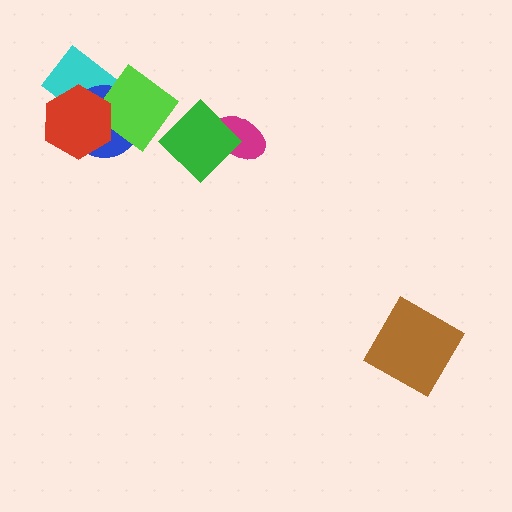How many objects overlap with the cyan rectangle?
3 objects overlap with the cyan rectangle.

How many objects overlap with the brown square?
0 objects overlap with the brown square.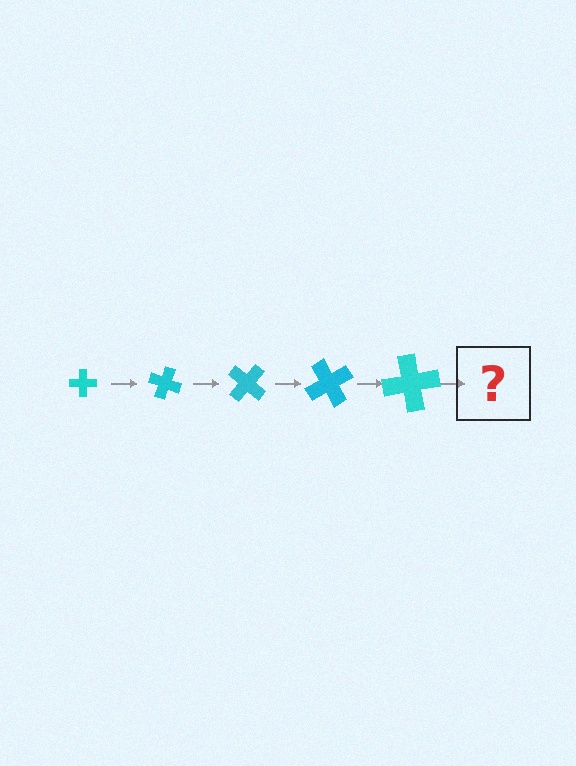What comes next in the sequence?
The next element should be a cross, larger than the previous one and rotated 100 degrees from the start.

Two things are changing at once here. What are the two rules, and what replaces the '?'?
The two rules are that the cross grows larger each step and it rotates 20 degrees each step. The '?' should be a cross, larger than the previous one and rotated 100 degrees from the start.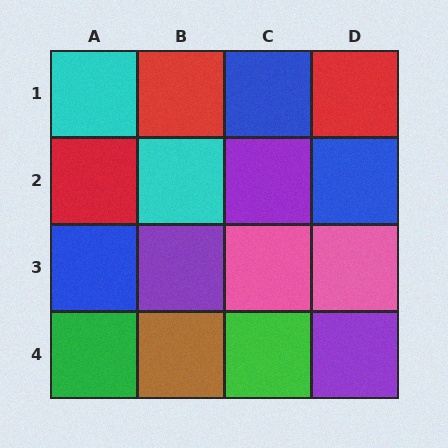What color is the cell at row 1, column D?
Red.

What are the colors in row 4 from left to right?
Green, brown, green, purple.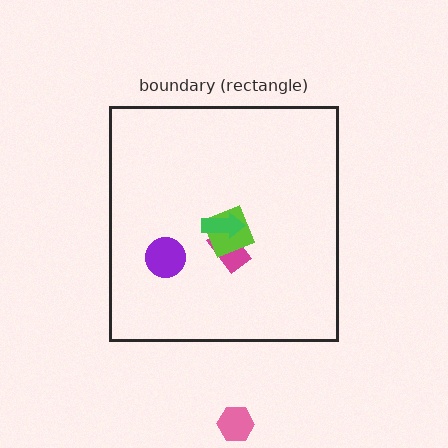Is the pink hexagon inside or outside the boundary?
Outside.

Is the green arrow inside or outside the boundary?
Inside.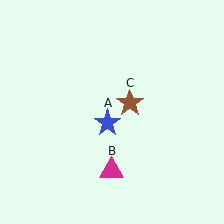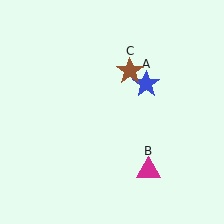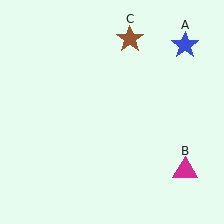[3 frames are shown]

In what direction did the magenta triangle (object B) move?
The magenta triangle (object B) moved right.